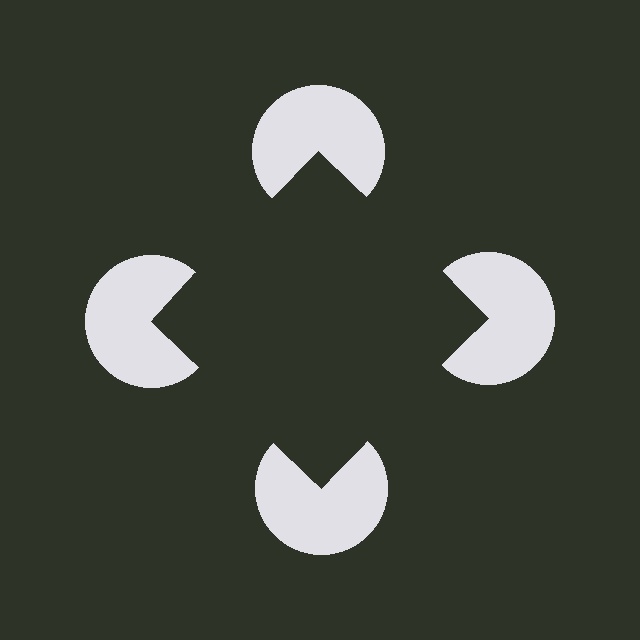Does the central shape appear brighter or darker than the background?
It typically appears slightly darker than the background, even though no actual brightness change is drawn.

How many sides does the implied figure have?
4 sides.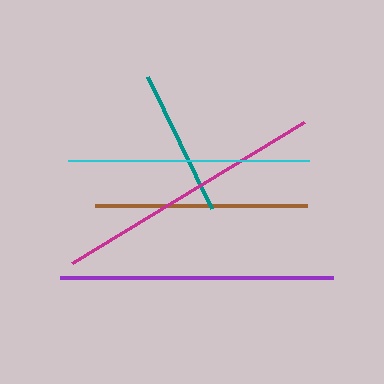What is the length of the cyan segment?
The cyan segment is approximately 242 pixels long.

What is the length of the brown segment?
The brown segment is approximately 212 pixels long.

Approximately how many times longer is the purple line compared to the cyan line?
The purple line is approximately 1.1 times the length of the cyan line.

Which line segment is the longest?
The purple line is the longest at approximately 273 pixels.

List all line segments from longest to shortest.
From longest to shortest: purple, magenta, cyan, brown, teal.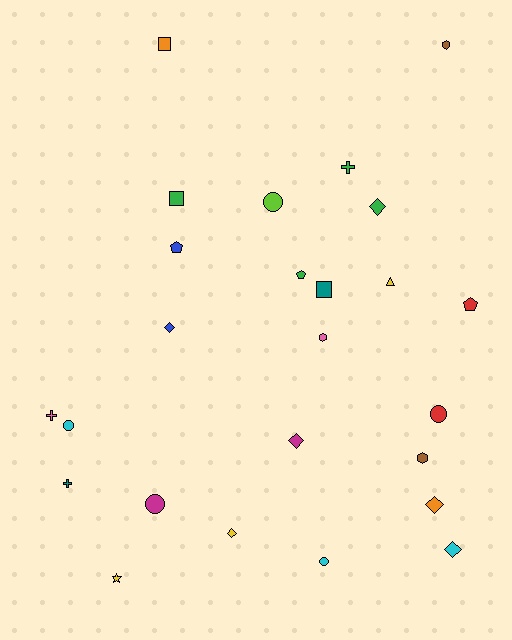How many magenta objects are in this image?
There are 2 magenta objects.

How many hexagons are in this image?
There are 3 hexagons.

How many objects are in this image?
There are 25 objects.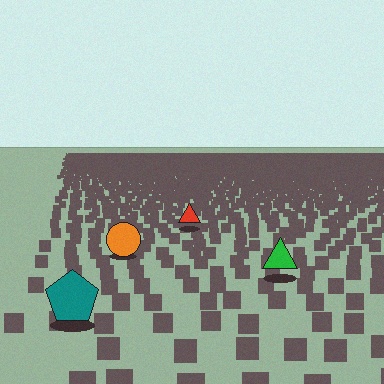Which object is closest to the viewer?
The teal pentagon is closest. The texture marks near it are larger and more spread out.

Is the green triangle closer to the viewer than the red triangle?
Yes. The green triangle is closer — you can tell from the texture gradient: the ground texture is coarser near it.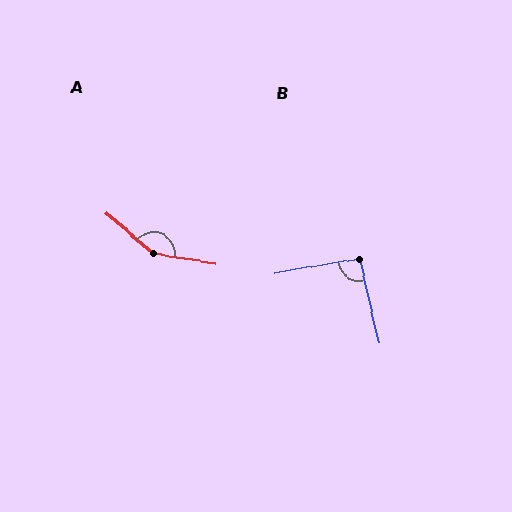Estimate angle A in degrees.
Approximately 149 degrees.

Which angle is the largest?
A, at approximately 149 degrees.